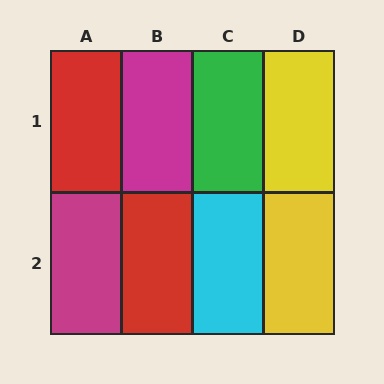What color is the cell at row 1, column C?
Green.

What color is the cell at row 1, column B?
Magenta.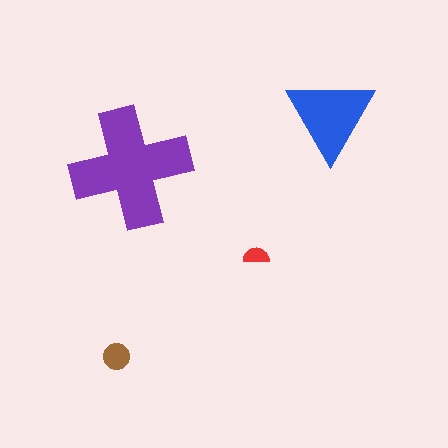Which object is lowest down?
The brown circle is bottommost.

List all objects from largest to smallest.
The purple cross, the blue triangle, the brown circle, the red semicircle.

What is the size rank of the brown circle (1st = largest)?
3rd.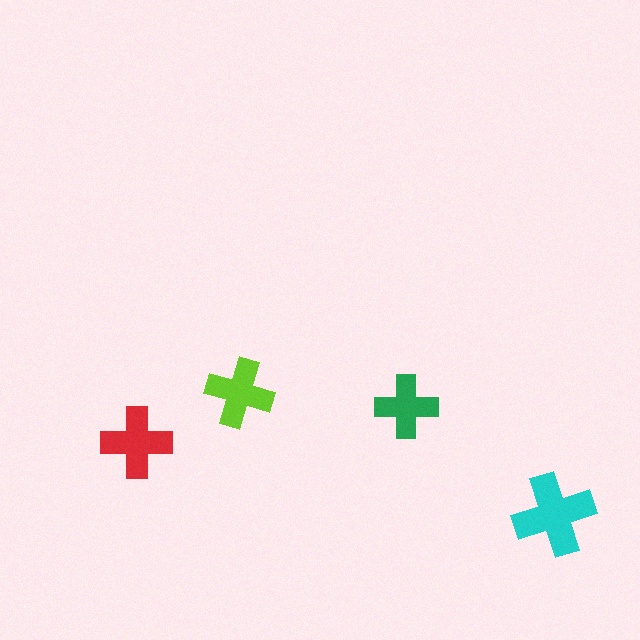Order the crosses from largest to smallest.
the cyan one, the red one, the lime one, the green one.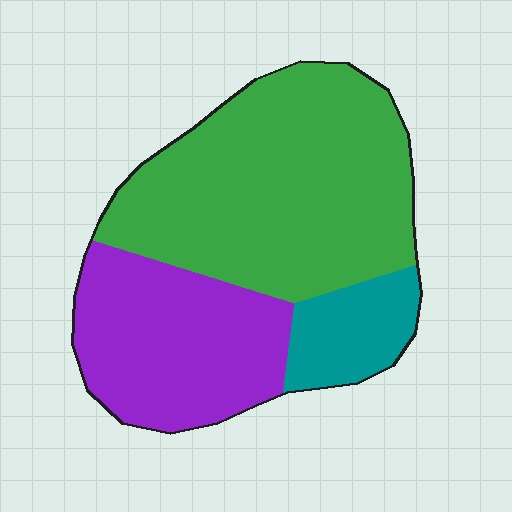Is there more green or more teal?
Green.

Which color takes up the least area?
Teal, at roughly 15%.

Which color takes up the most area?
Green, at roughly 55%.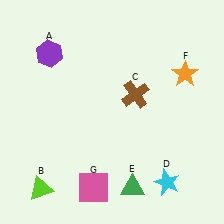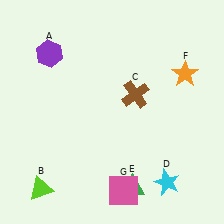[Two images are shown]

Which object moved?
The pink square (G) moved right.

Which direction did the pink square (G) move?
The pink square (G) moved right.